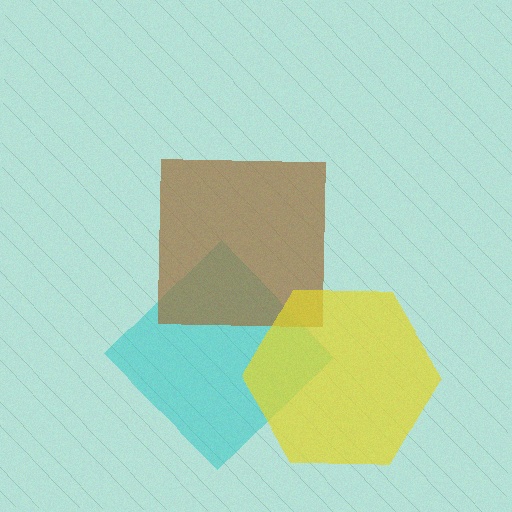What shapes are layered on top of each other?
The layered shapes are: a cyan diamond, a brown square, a yellow hexagon.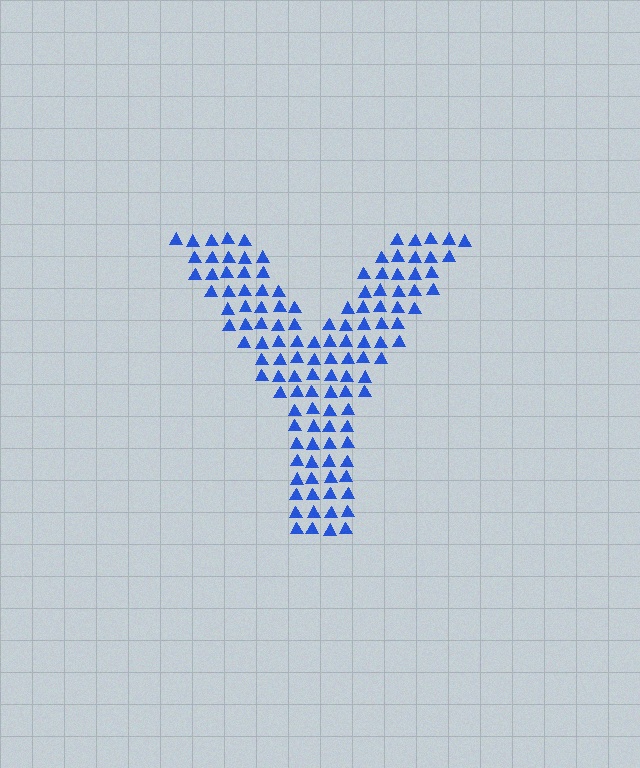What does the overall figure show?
The overall figure shows the letter Y.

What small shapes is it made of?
It is made of small triangles.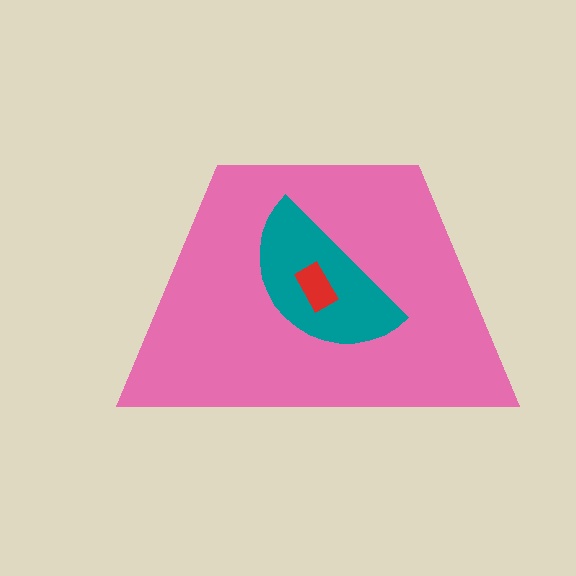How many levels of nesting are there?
3.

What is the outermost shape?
The pink trapezoid.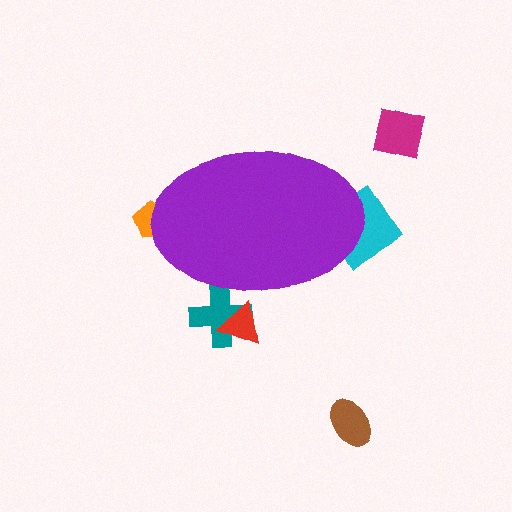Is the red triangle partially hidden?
Yes, the red triangle is partially hidden behind the purple ellipse.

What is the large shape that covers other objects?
A purple ellipse.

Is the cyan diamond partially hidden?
Yes, the cyan diamond is partially hidden behind the purple ellipse.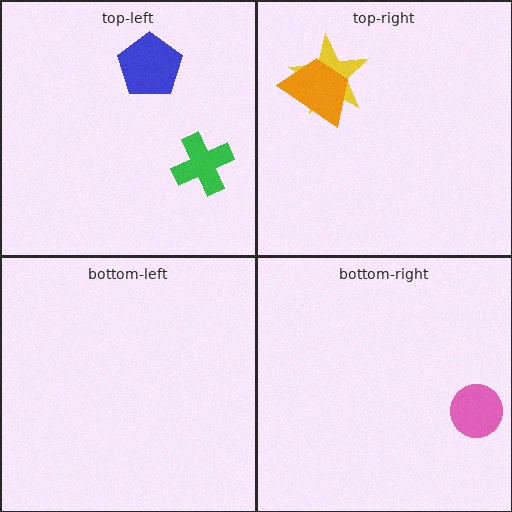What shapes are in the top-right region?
The yellow star, the orange trapezoid.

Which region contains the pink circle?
The bottom-right region.